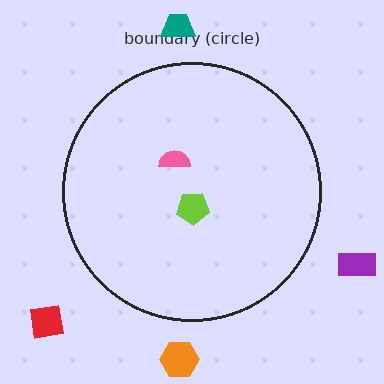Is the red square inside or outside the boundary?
Outside.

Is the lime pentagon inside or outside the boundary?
Inside.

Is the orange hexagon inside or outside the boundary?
Outside.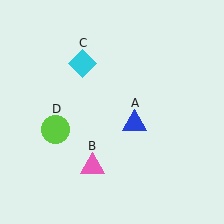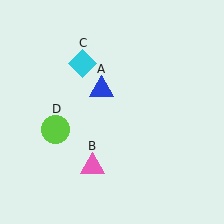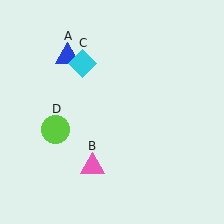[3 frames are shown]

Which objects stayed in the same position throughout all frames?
Pink triangle (object B) and cyan diamond (object C) and lime circle (object D) remained stationary.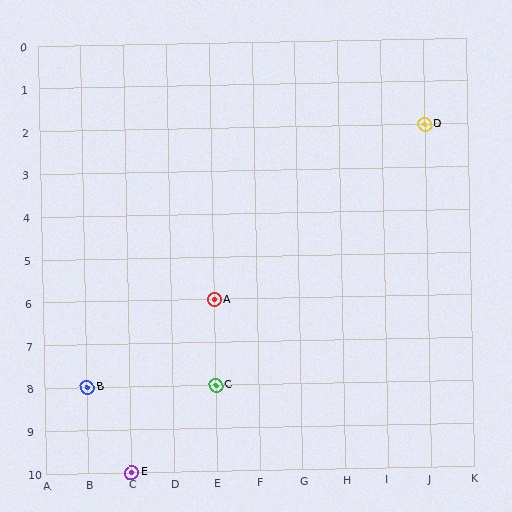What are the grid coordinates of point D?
Point D is at grid coordinates (J, 2).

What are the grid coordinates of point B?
Point B is at grid coordinates (B, 8).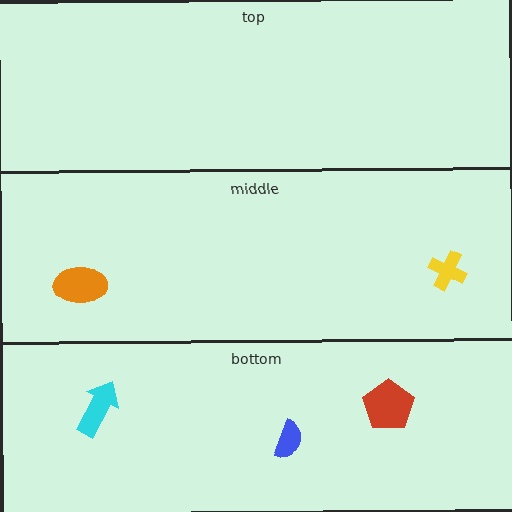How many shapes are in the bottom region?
3.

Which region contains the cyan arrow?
The bottom region.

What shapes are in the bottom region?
The red pentagon, the blue semicircle, the cyan arrow.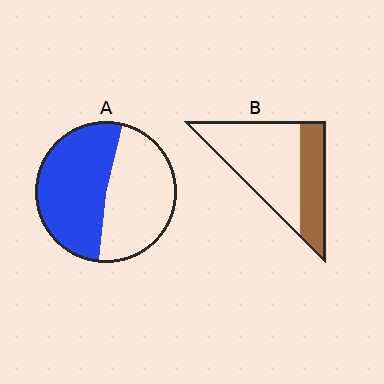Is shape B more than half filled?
No.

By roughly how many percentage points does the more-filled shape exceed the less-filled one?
By roughly 20 percentage points (A over B).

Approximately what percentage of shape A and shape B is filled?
A is approximately 50% and B is approximately 35%.